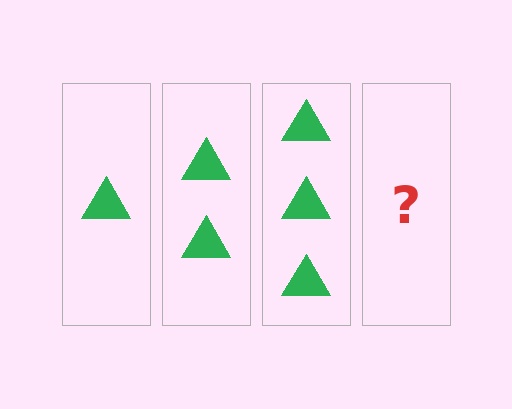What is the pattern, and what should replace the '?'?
The pattern is that each step adds one more triangle. The '?' should be 4 triangles.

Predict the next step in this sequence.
The next step is 4 triangles.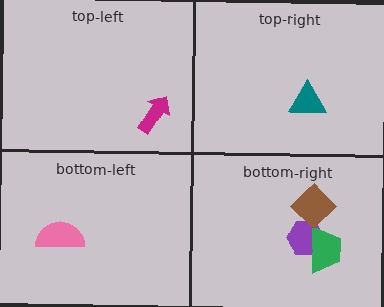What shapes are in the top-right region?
The teal triangle.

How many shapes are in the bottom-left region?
1.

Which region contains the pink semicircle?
The bottom-left region.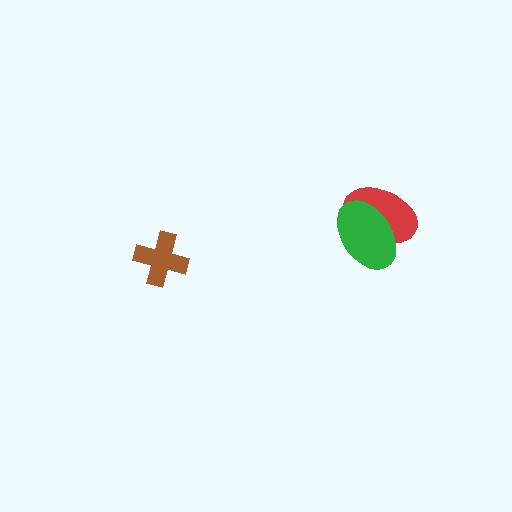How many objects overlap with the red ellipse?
1 object overlaps with the red ellipse.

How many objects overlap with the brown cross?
0 objects overlap with the brown cross.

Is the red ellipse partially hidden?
Yes, it is partially covered by another shape.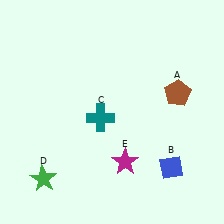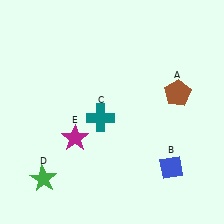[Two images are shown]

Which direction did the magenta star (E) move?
The magenta star (E) moved left.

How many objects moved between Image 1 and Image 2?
1 object moved between the two images.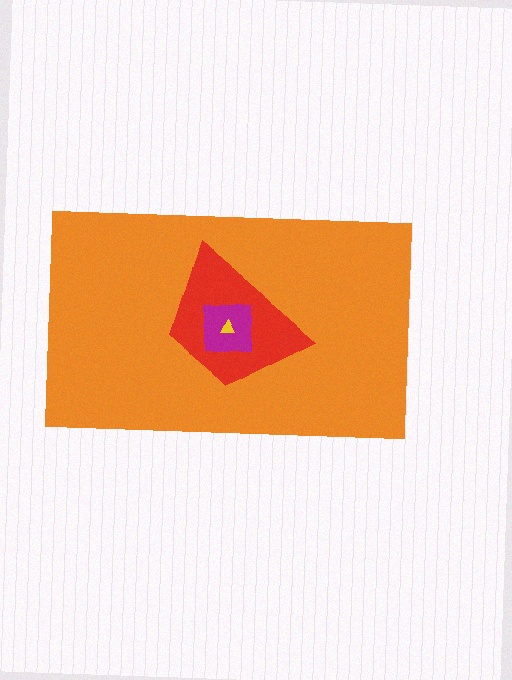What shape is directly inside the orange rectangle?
The red trapezoid.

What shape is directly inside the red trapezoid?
The magenta square.